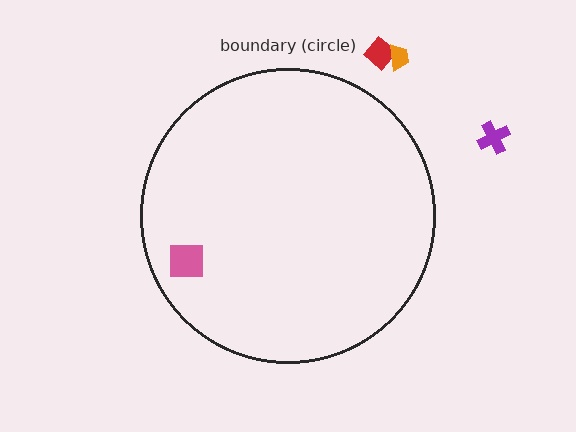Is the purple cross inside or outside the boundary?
Outside.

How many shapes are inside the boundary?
1 inside, 3 outside.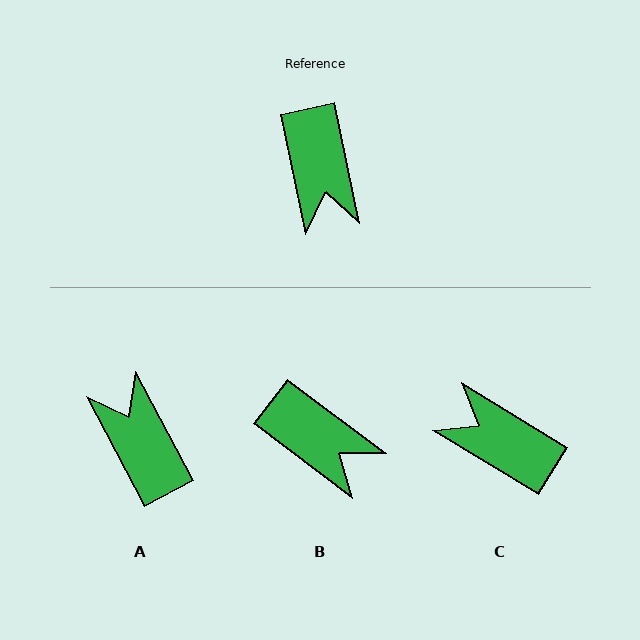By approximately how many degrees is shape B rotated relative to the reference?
Approximately 41 degrees counter-clockwise.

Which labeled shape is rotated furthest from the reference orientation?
A, about 164 degrees away.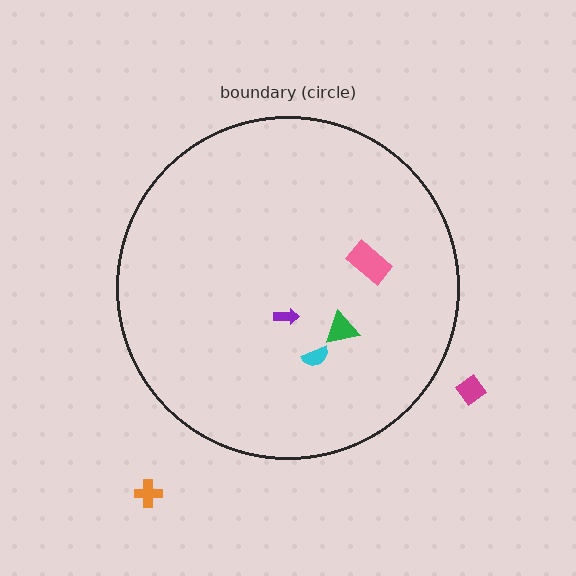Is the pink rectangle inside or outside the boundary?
Inside.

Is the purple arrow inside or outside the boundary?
Inside.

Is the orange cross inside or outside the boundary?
Outside.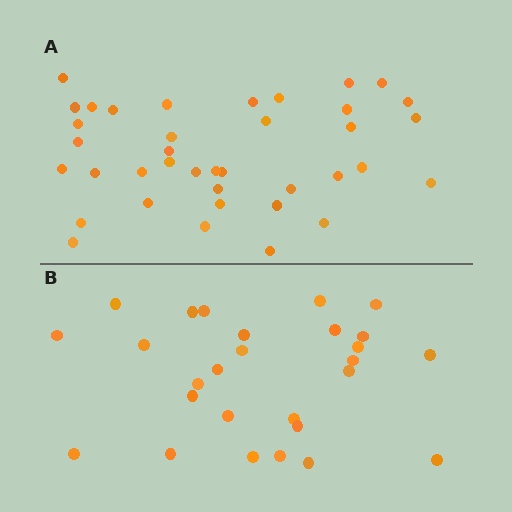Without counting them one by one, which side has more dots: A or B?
Region A (the top region) has more dots.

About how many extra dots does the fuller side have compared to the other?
Region A has roughly 12 or so more dots than region B.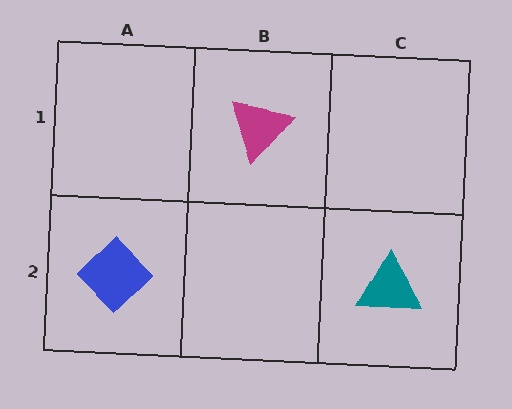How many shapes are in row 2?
2 shapes.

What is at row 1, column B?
A magenta triangle.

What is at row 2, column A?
A blue diamond.